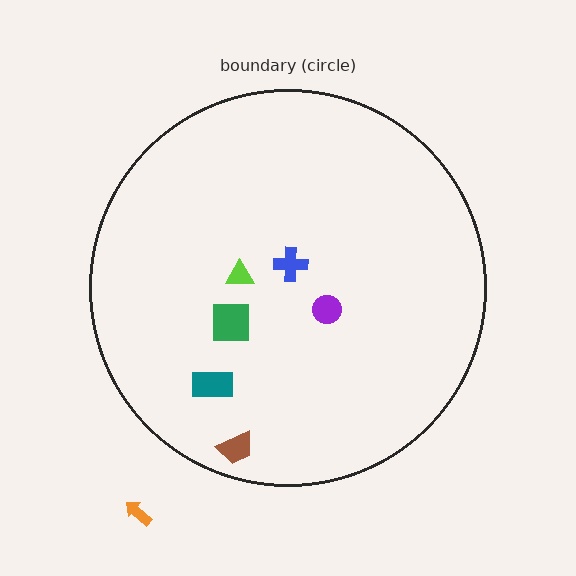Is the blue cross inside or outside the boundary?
Inside.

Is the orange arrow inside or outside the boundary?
Outside.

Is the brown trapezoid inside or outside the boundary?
Inside.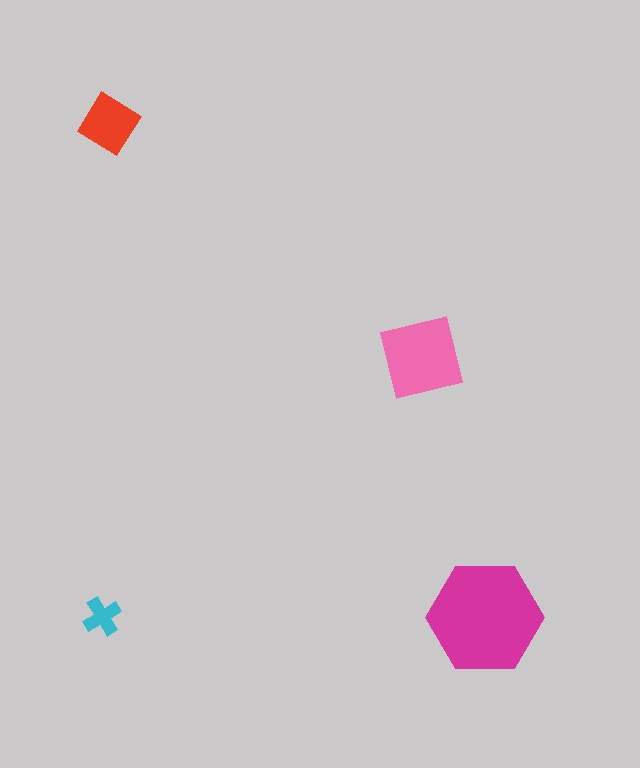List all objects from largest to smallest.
The magenta hexagon, the pink square, the red diamond, the cyan cross.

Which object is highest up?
The red diamond is topmost.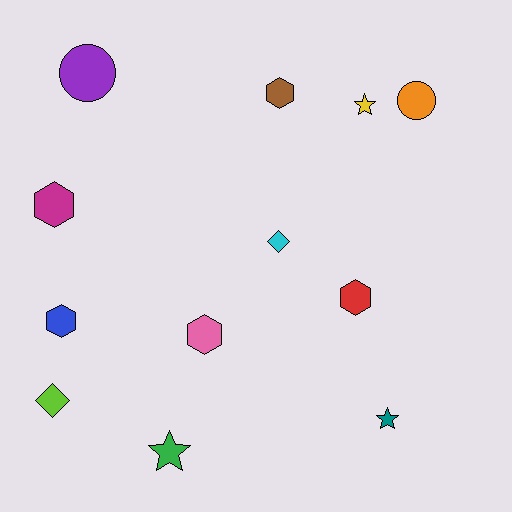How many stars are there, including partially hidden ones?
There are 3 stars.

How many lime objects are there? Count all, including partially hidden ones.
There is 1 lime object.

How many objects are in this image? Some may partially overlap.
There are 12 objects.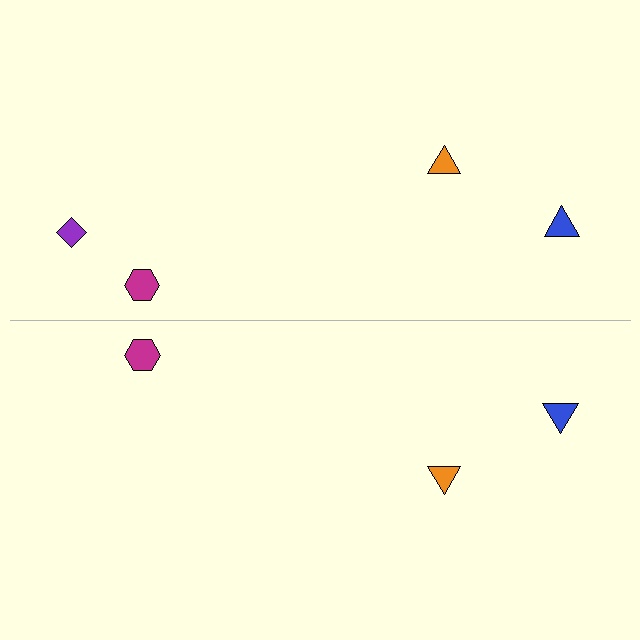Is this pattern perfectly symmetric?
No, the pattern is not perfectly symmetric. A purple diamond is missing from the bottom side.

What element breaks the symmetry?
A purple diamond is missing from the bottom side.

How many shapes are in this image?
There are 7 shapes in this image.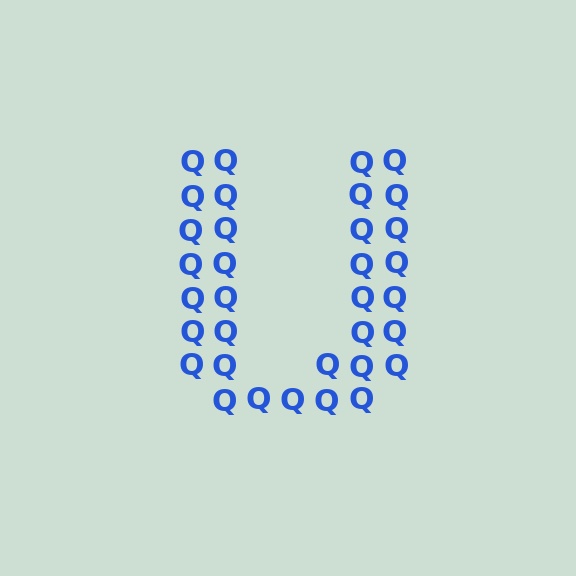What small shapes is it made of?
It is made of small letter Q's.